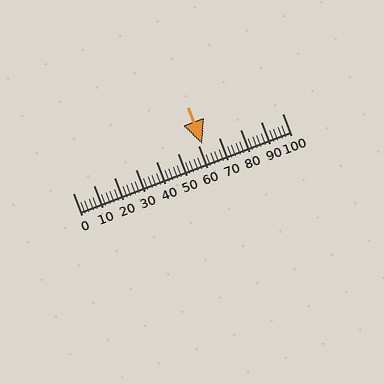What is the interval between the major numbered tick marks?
The major tick marks are spaced 10 units apart.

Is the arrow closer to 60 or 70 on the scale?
The arrow is closer to 60.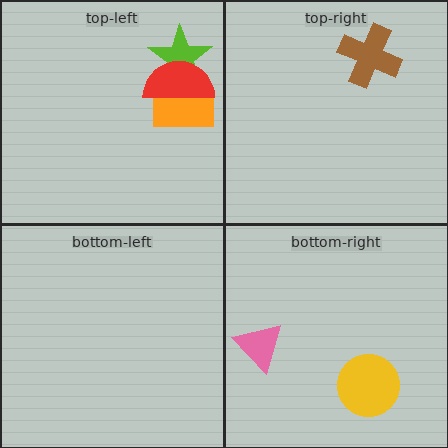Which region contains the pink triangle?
The bottom-right region.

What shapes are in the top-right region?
The brown cross.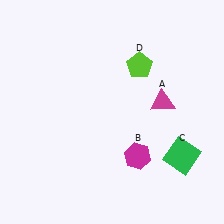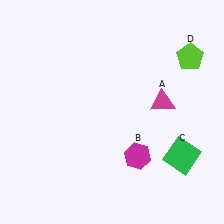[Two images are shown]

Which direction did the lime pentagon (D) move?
The lime pentagon (D) moved right.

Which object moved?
The lime pentagon (D) moved right.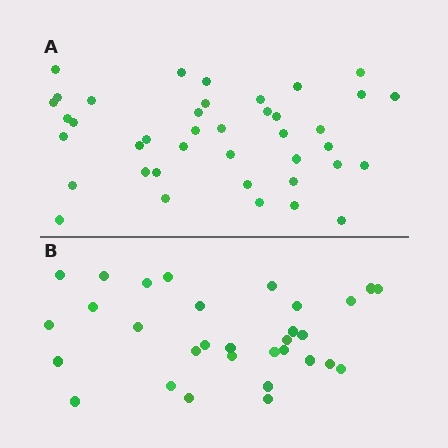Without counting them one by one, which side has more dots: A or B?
Region A (the top region) has more dots.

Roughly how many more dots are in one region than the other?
Region A has roughly 8 or so more dots than region B.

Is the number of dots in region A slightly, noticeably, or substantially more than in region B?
Region A has noticeably more, but not dramatically so. The ratio is roughly 1.3 to 1.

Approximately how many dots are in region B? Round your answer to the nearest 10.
About 30 dots. (The exact count is 31, which rounds to 30.)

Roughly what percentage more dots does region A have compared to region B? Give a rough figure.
About 30% more.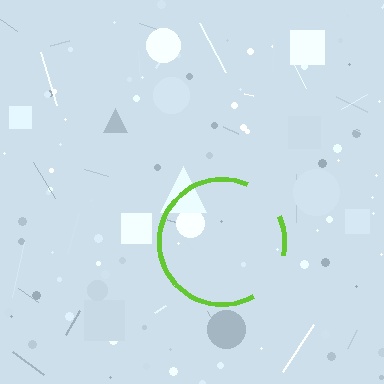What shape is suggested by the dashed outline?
The dashed outline suggests a circle.